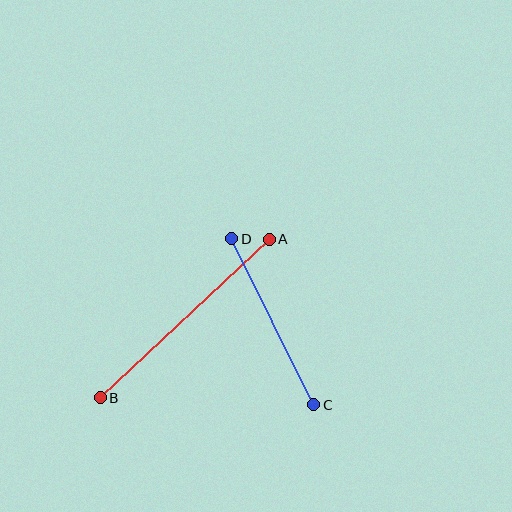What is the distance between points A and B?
The distance is approximately 232 pixels.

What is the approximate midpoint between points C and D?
The midpoint is at approximately (273, 322) pixels.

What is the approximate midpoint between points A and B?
The midpoint is at approximately (185, 319) pixels.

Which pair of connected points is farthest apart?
Points A and B are farthest apart.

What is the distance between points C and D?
The distance is approximately 185 pixels.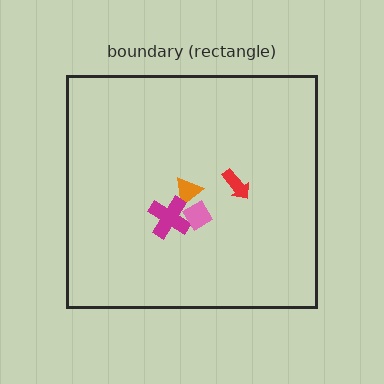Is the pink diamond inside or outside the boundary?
Inside.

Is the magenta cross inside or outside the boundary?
Inside.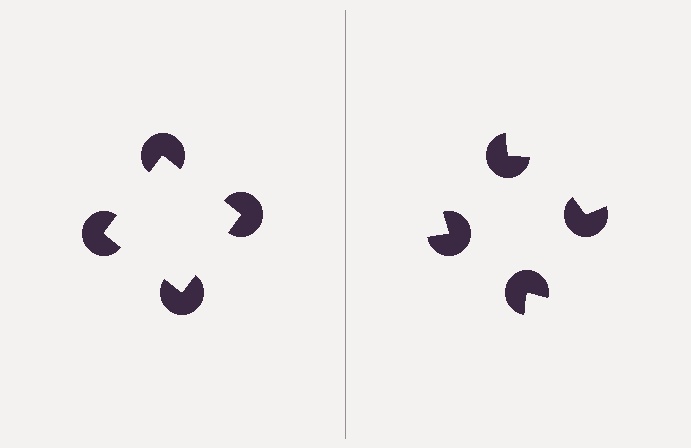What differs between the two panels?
The pac-man discs are positioned identically on both sides; only the wedge orientations differ. On the left they align to a square; on the right they are misaligned.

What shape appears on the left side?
An illusory square.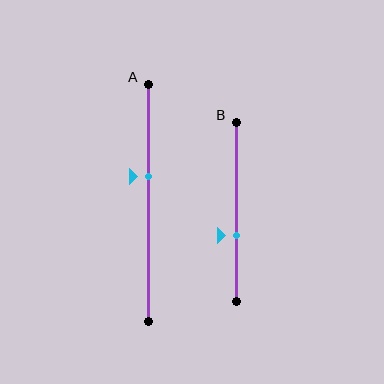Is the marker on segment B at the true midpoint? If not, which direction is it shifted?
No, the marker on segment B is shifted downward by about 13% of the segment length.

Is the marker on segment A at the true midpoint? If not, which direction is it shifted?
No, the marker on segment A is shifted upward by about 11% of the segment length.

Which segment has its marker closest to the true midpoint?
Segment A has its marker closest to the true midpoint.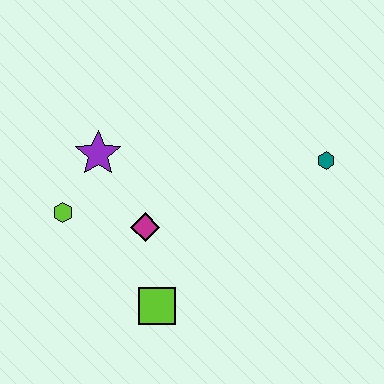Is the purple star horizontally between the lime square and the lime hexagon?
Yes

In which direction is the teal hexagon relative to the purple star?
The teal hexagon is to the right of the purple star.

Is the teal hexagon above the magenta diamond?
Yes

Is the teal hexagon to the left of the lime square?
No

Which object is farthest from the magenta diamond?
The teal hexagon is farthest from the magenta diamond.